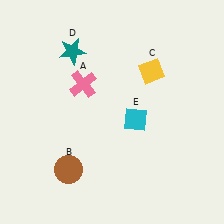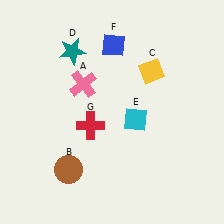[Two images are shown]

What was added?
A blue diamond (F), a red cross (G) were added in Image 2.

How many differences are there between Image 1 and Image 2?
There are 2 differences between the two images.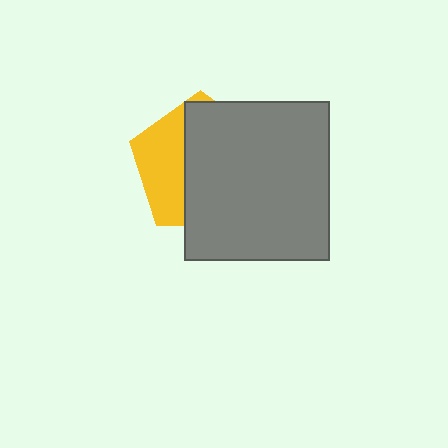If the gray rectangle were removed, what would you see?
You would see the complete yellow pentagon.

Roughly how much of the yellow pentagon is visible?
A small part of it is visible (roughly 35%).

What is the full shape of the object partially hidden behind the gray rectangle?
The partially hidden object is a yellow pentagon.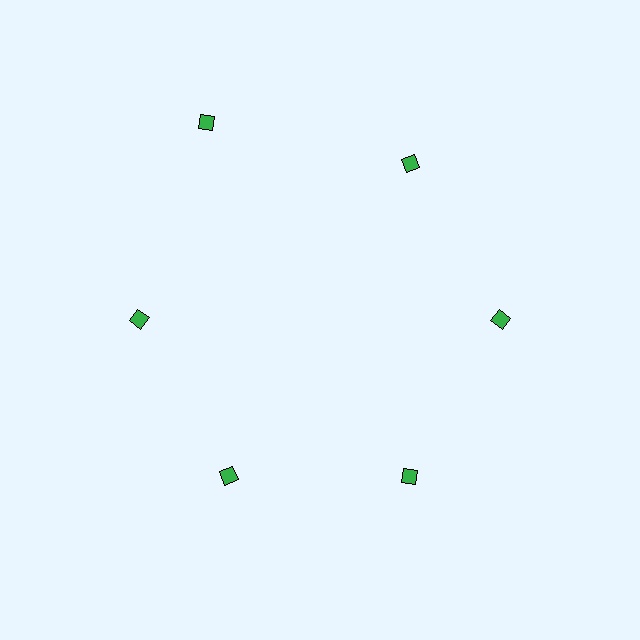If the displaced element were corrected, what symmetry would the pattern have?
It would have 6-fold rotational symmetry — the pattern would map onto itself every 60 degrees.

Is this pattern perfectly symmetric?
No. The 6 green diamonds are arranged in a ring, but one element near the 11 o'clock position is pushed outward from the center, breaking the 6-fold rotational symmetry.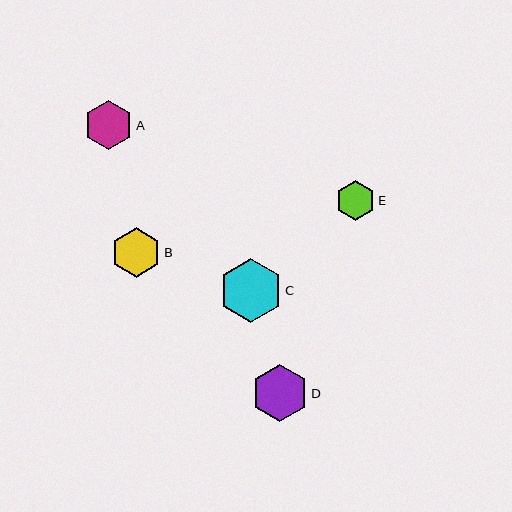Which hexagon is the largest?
Hexagon C is the largest with a size of approximately 63 pixels.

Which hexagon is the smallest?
Hexagon E is the smallest with a size of approximately 39 pixels.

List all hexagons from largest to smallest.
From largest to smallest: C, D, B, A, E.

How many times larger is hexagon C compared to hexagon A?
Hexagon C is approximately 1.3 times the size of hexagon A.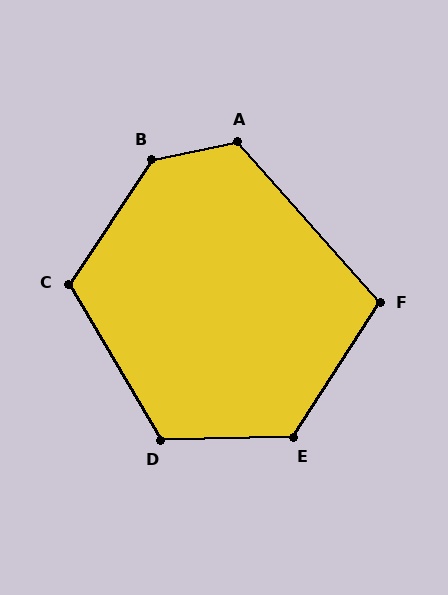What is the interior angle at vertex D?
Approximately 119 degrees (obtuse).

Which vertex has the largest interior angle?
B, at approximately 135 degrees.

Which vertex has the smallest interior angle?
F, at approximately 106 degrees.